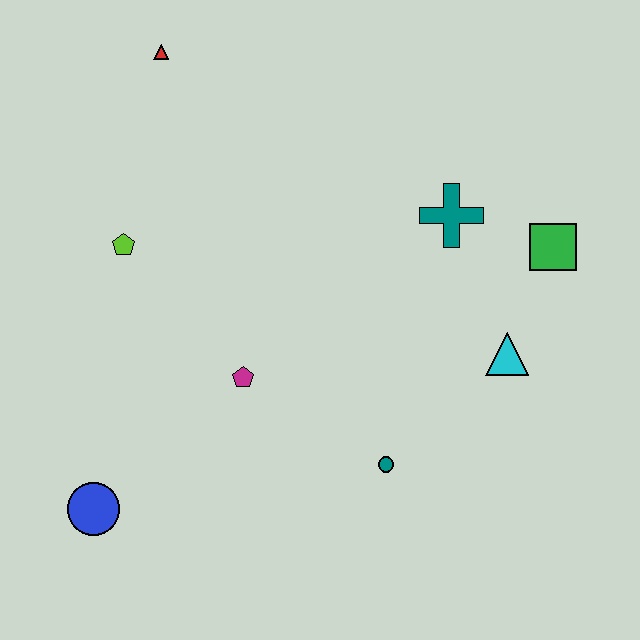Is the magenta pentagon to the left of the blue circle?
No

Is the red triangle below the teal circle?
No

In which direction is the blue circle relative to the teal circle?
The blue circle is to the left of the teal circle.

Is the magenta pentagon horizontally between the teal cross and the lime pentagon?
Yes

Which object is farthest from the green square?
The blue circle is farthest from the green square.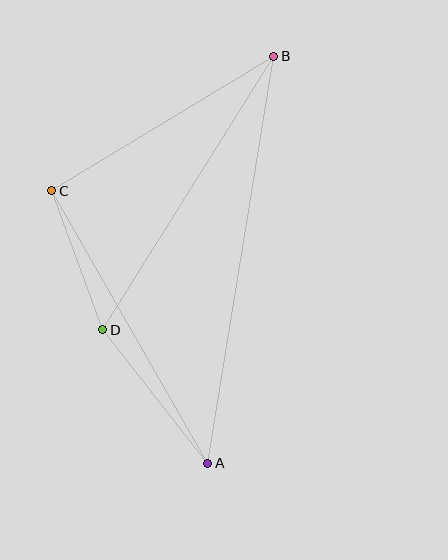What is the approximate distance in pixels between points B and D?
The distance between B and D is approximately 322 pixels.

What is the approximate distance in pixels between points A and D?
The distance between A and D is approximately 170 pixels.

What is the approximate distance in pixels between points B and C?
The distance between B and C is approximately 259 pixels.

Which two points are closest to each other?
Points C and D are closest to each other.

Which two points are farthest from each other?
Points A and B are farthest from each other.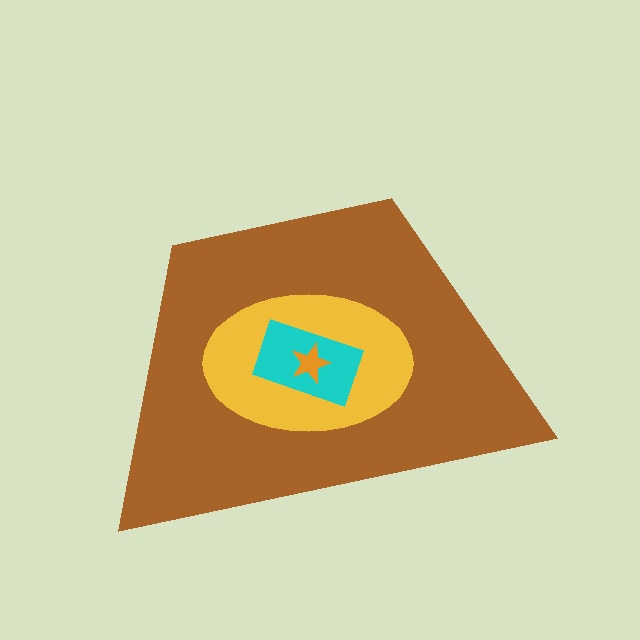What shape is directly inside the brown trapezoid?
The yellow ellipse.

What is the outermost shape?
The brown trapezoid.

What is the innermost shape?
The orange star.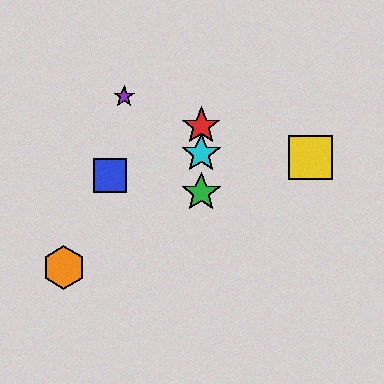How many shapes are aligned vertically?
3 shapes (the red star, the green star, the cyan star) are aligned vertically.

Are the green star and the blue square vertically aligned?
No, the green star is at x≈201 and the blue square is at x≈110.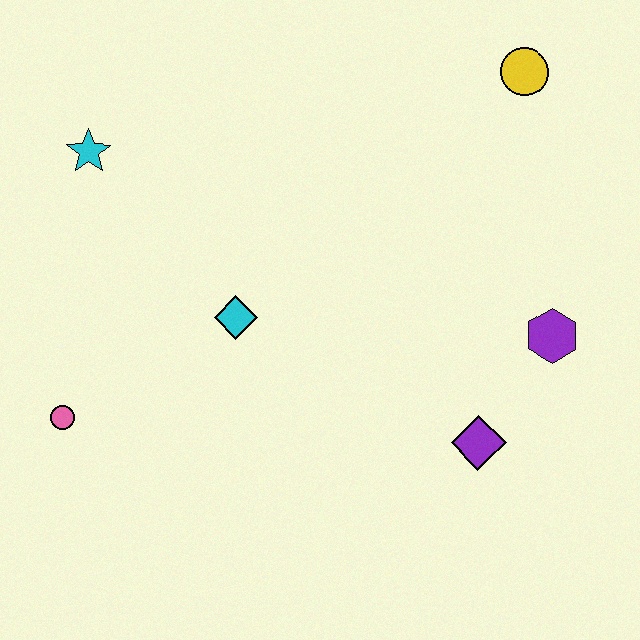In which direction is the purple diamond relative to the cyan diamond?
The purple diamond is to the right of the cyan diamond.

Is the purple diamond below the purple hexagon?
Yes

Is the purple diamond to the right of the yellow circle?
No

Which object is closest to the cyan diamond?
The pink circle is closest to the cyan diamond.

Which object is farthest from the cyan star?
The purple hexagon is farthest from the cyan star.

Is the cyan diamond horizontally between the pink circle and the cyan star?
No